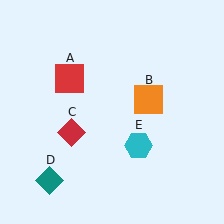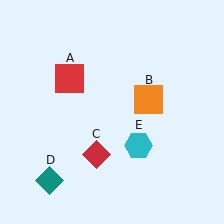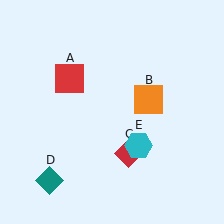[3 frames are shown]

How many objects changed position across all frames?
1 object changed position: red diamond (object C).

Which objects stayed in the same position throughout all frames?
Red square (object A) and orange square (object B) and teal diamond (object D) and cyan hexagon (object E) remained stationary.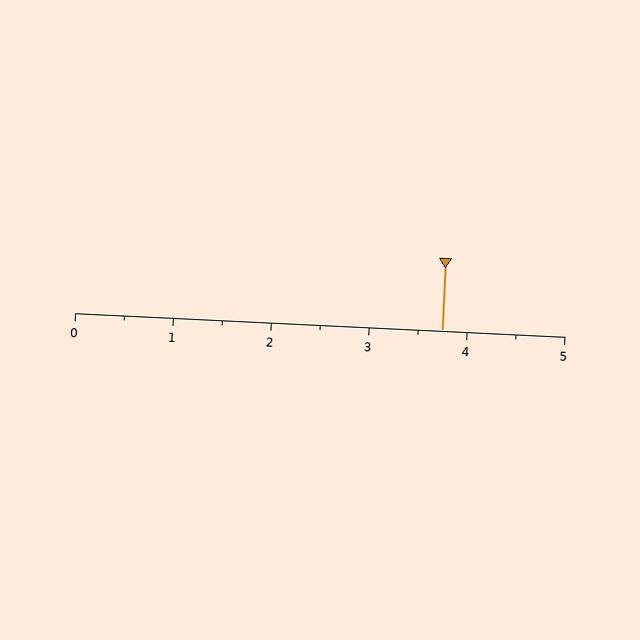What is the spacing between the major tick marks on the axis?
The major ticks are spaced 1 apart.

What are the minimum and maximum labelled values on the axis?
The axis runs from 0 to 5.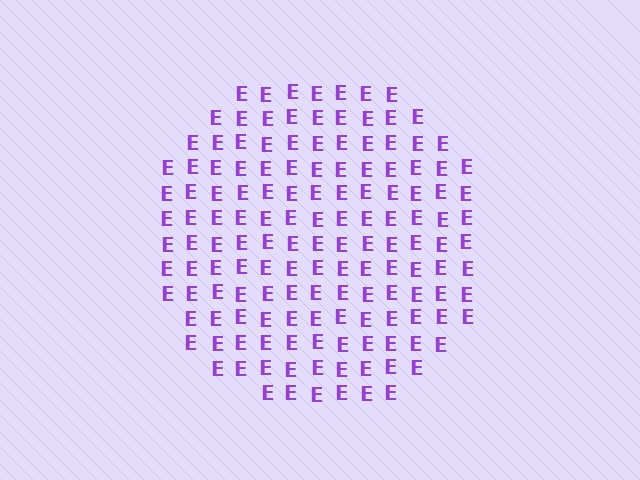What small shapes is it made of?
It is made of small letter E's.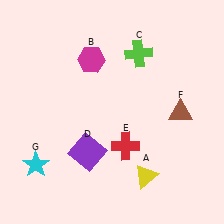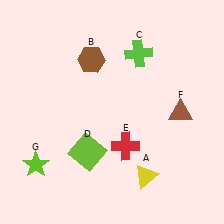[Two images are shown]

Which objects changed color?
B changed from magenta to brown. D changed from purple to lime. G changed from cyan to lime.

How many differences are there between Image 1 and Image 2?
There are 3 differences between the two images.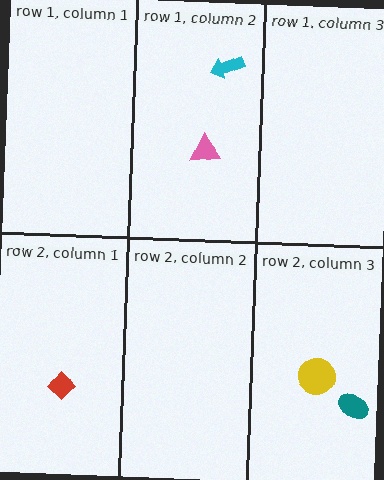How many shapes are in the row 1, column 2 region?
2.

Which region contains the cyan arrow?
The row 1, column 2 region.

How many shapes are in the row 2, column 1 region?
1.